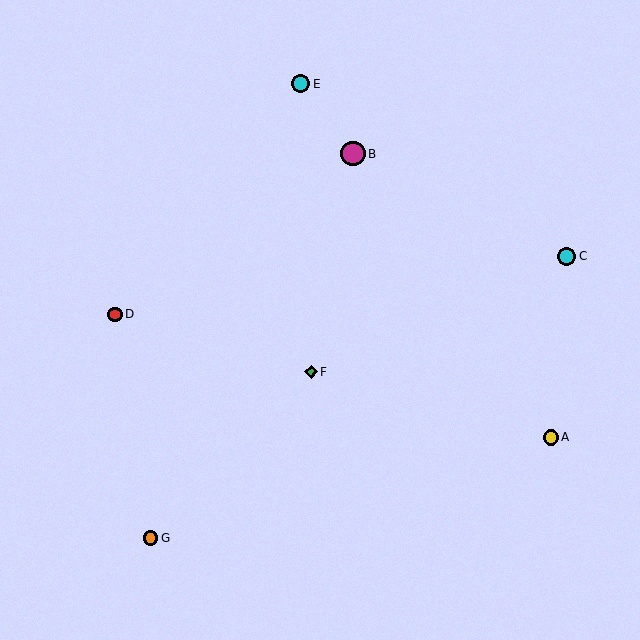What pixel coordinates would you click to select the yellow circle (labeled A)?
Click at (551, 438) to select the yellow circle A.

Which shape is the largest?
The magenta circle (labeled B) is the largest.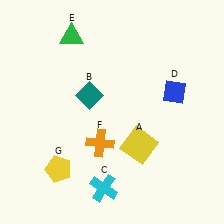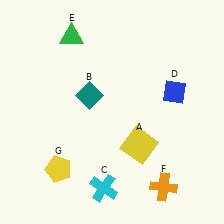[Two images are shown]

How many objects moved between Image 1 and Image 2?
1 object moved between the two images.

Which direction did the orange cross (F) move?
The orange cross (F) moved right.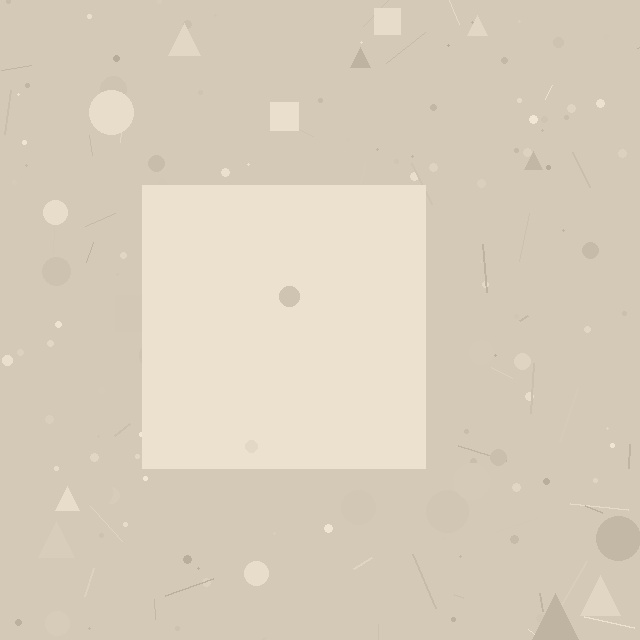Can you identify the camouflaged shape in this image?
The camouflaged shape is a square.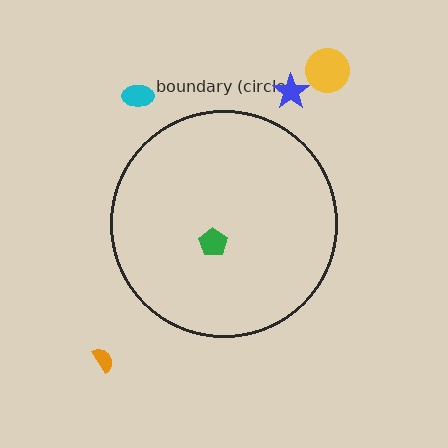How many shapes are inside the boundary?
1 inside, 4 outside.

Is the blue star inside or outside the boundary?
Outside.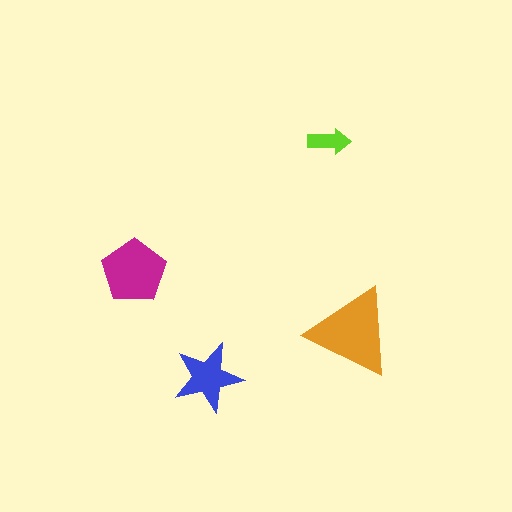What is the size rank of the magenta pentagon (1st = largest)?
2nd.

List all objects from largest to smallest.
The orange triangle, the magenta pentagon, the blue star, the lime arrow.